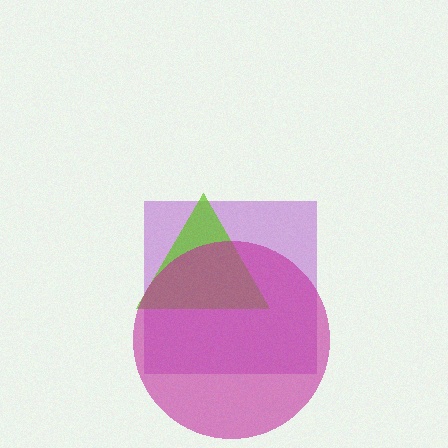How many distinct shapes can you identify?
There are 3 distinct shapes: a purple square, a lime triangle, a magenta circle.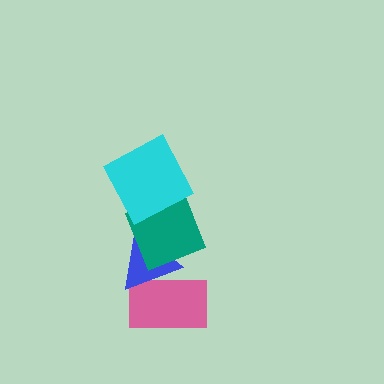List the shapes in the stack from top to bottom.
From top to bottom: the cyan square, the teal square, the blue triangle, the pink rectangle.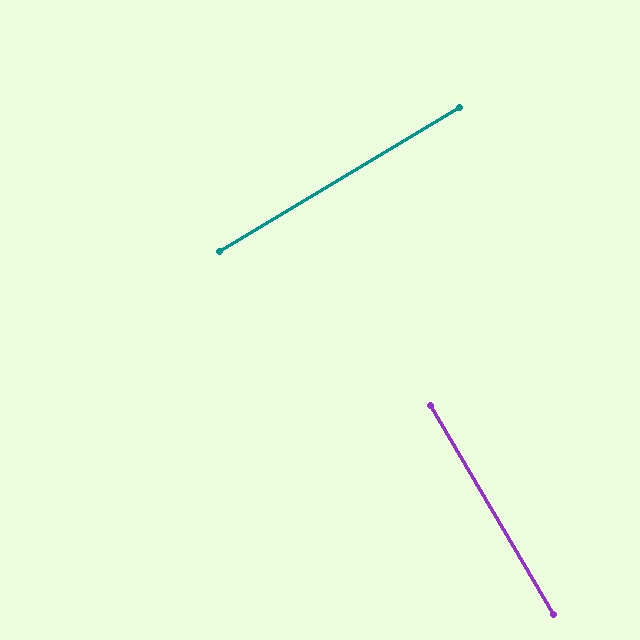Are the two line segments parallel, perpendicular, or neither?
Perpendicular — they meet at approximately 89°.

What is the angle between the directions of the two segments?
Approximately 89 degrees.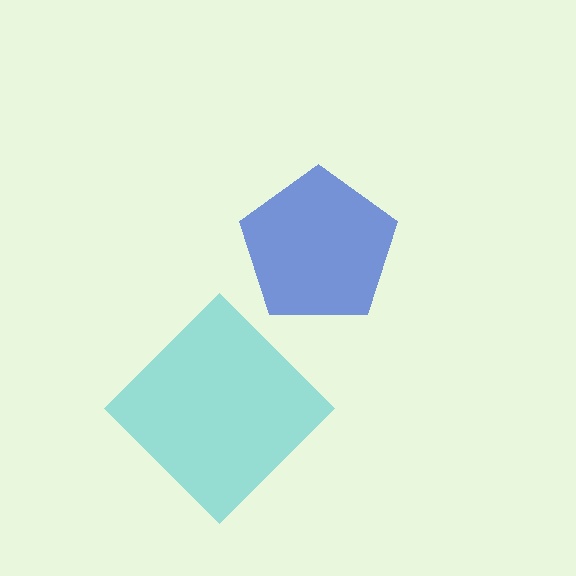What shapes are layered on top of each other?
The layered shapes are: a blue pentagon, a cyan diamond.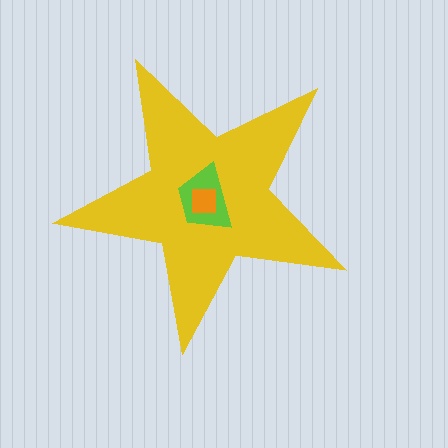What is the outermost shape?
The yellow star.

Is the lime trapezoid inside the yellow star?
Yes.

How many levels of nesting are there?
3.